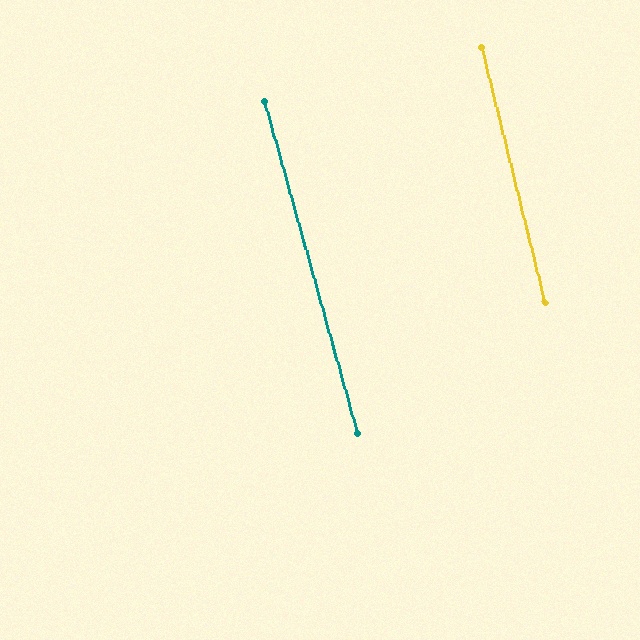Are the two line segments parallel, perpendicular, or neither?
Parallel — their directions differ by only 1.5°.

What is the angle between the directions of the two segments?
Approximately 2 degrees.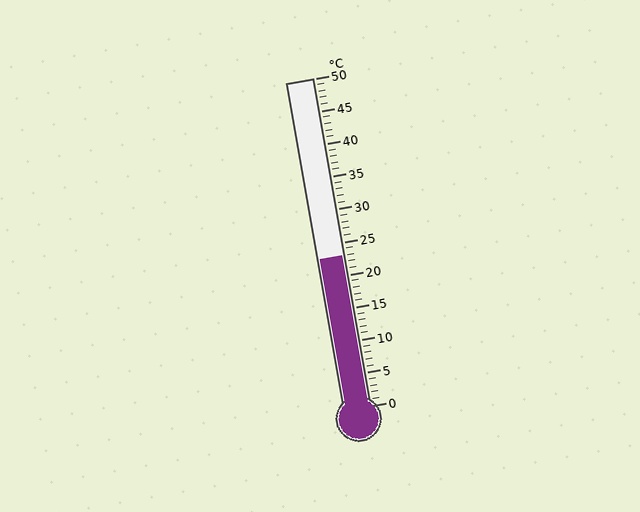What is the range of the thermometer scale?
The thermometer scale ranges from 0°C to 50°C.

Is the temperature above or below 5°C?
The temperature is above 5°C.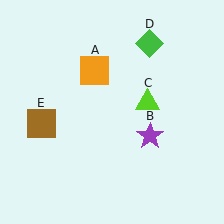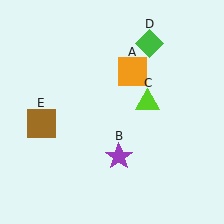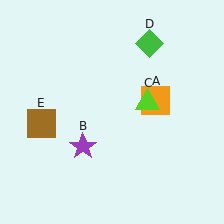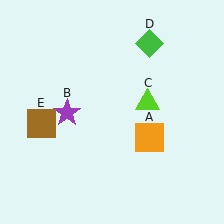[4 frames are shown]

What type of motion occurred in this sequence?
The orange square (object A), purple star (object B) rotated clockwise around the center of the scene.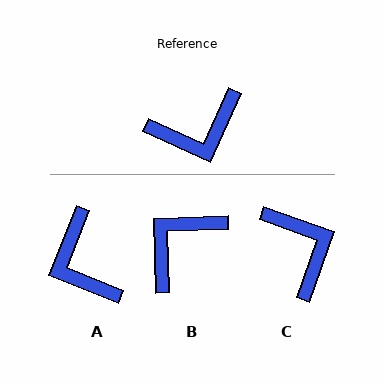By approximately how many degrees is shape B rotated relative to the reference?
Approximately 154 degrees clockwise.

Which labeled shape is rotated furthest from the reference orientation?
B, about 154 degrees away.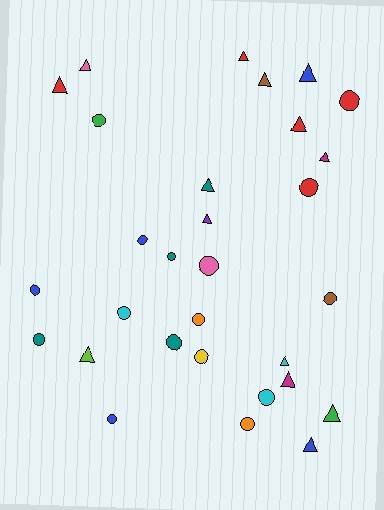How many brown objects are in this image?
There are 2 brown objects.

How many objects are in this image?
There are 30 objects.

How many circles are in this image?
There are 16 circles.